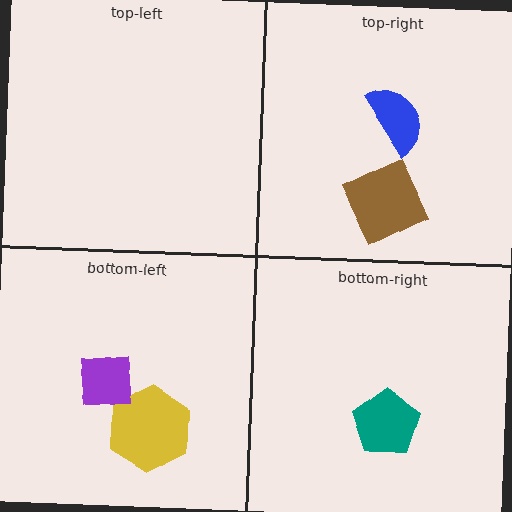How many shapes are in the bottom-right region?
1.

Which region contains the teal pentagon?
The bottom-right region.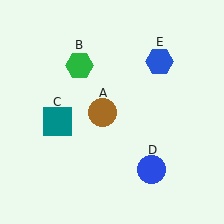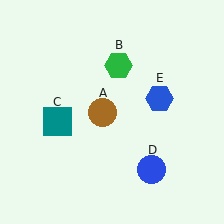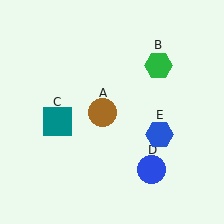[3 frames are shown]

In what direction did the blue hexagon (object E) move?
The blue hexagon (object E) moved down.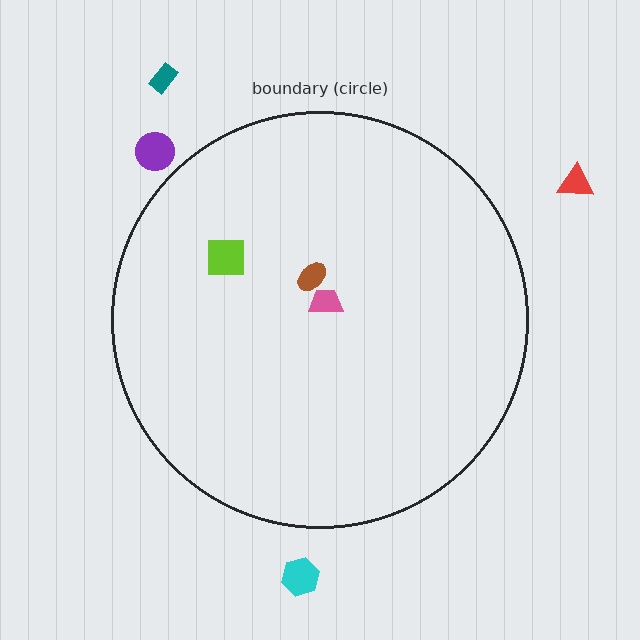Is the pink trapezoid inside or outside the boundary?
Inside.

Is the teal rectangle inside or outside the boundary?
Outside.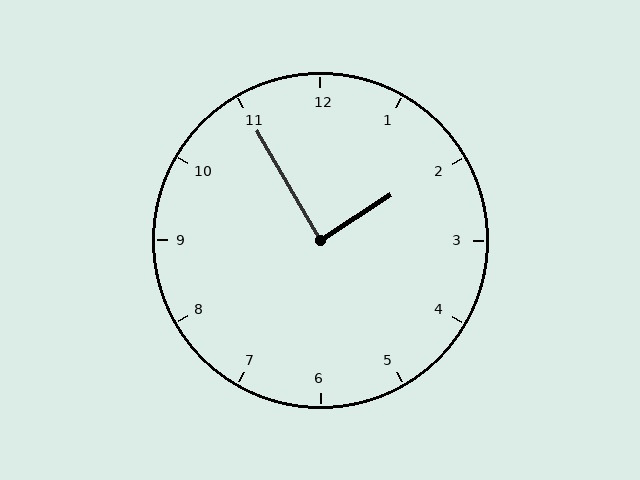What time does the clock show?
1:55.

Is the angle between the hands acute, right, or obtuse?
It is right.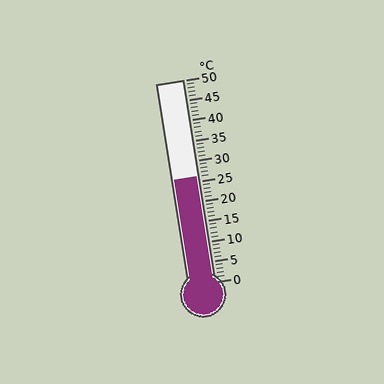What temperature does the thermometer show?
The thermometer shows approximately 26°C.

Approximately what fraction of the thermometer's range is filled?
The thermometer is filled to approximately 50% of its range.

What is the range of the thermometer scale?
The thermometer scale ranges from 0°C to 50°C.